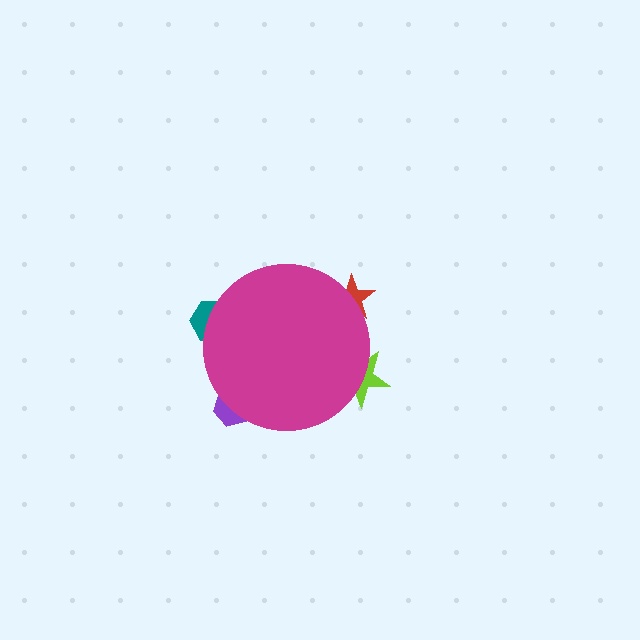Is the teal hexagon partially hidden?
Yes, the teal hexagon is partially hidden behind the magenta circle.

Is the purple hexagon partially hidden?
Yes, the purple hexagon is partially hidden behind the magenta circle.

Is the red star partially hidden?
Yes, the red star is partially hidden behind the magenta circle.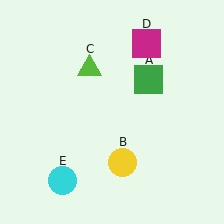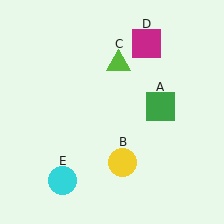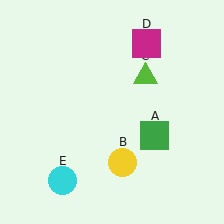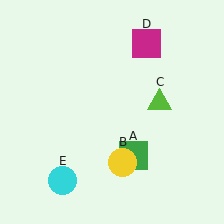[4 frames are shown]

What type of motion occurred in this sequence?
The green square (object A), lime triangle (object C) rotated clockwise around the center of the scene.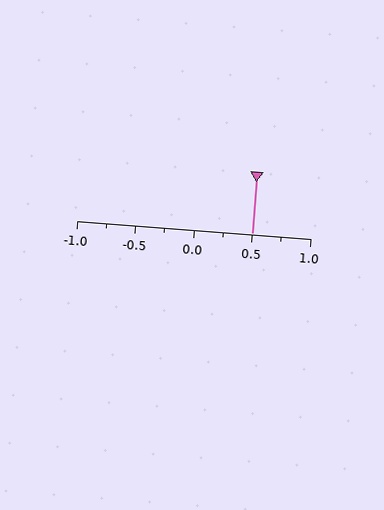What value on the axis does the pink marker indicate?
The marker indicates approximately 0.5.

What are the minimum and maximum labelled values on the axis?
The axis runs from -1.0 to 1.0.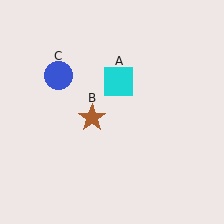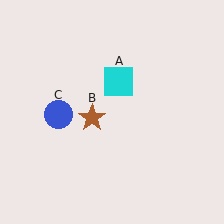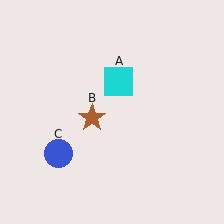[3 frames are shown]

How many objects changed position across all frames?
1 object changed position: blue circle (object C).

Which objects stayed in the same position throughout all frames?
Cyan square (object A) and brown star (object B) remained stationary.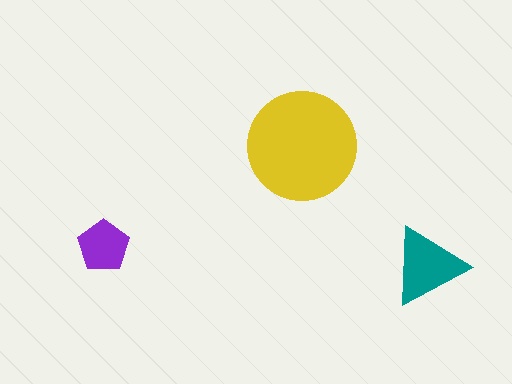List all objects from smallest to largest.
The purple pentagon, the teal triangle, the yellow circle.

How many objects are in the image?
There are 3 objects in the image.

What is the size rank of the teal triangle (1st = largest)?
2nd.